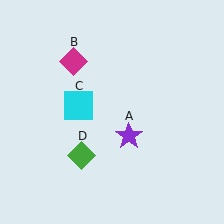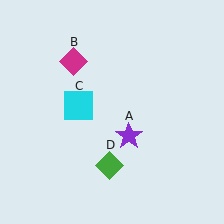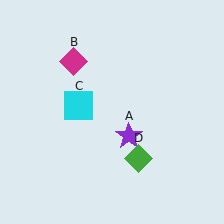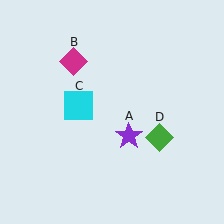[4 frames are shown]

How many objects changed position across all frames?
1 object changed position: green diamond (object D).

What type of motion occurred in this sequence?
The green diamond (object D) rotated counterclockwise around the center of the scene.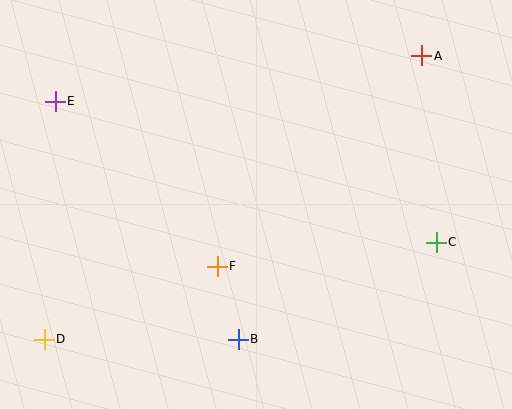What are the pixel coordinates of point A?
Point A is at (422, 56).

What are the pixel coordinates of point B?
Point B is at (238, 339).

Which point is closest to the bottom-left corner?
Point D is closest to the bottom-left corner.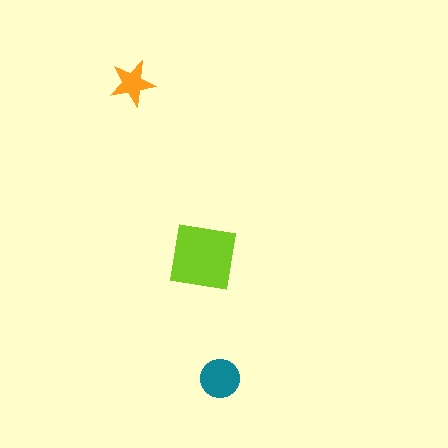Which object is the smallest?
The orange star.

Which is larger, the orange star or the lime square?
The lime square.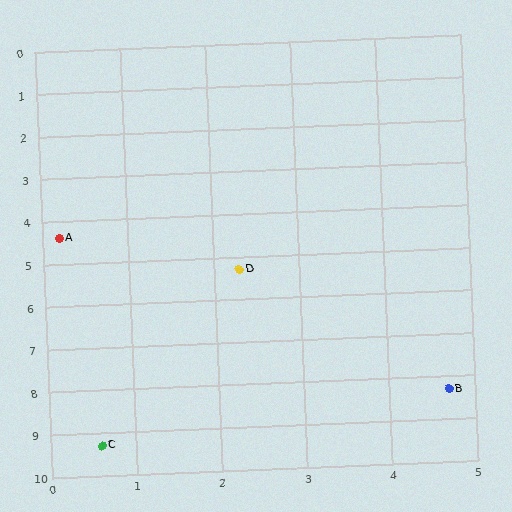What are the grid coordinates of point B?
Point B is at approximately (4.7, 8.3).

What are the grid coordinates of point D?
Point D is at approximately (2.3, 5.3).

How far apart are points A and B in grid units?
Points A and B are about 6.0 grid units apart.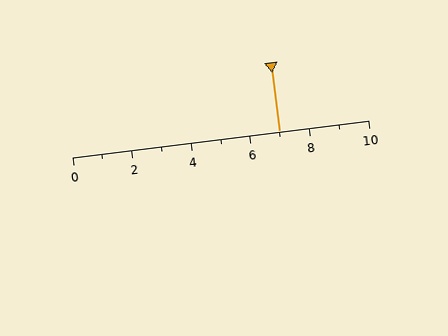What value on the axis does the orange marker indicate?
The marker indicates approximately 7.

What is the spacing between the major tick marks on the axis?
The major ticks are spaced 2 apart.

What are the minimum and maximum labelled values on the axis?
The axis runs from 0 to 10.